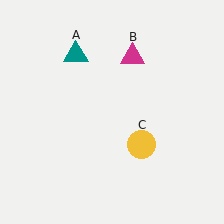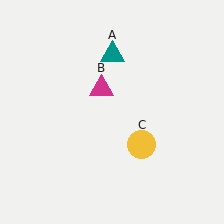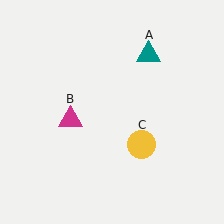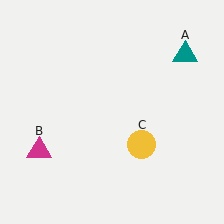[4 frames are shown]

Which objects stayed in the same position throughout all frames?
Yellow circle (object C) remained stationary.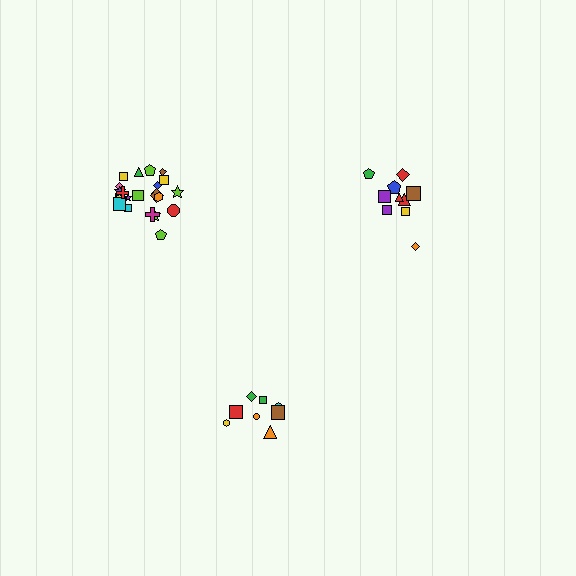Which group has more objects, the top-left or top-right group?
The top-left group.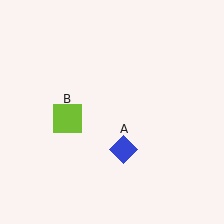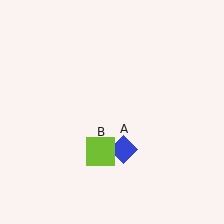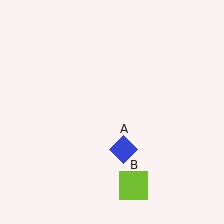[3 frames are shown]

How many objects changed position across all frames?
1 object changed position: lime square (object B).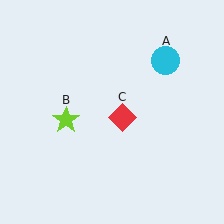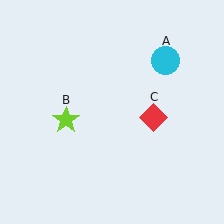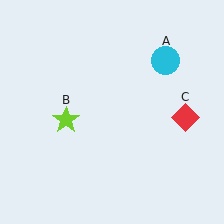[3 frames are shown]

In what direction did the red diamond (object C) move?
The red diamond (object C) moved right.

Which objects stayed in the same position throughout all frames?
Cyan circle (object A) and lime star (object B) remained stationary.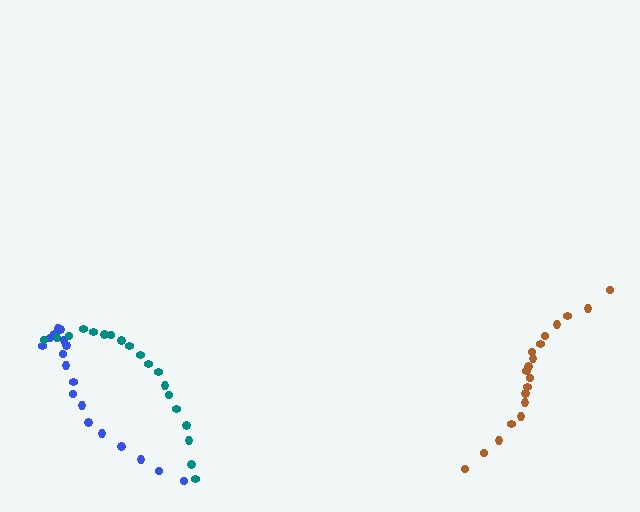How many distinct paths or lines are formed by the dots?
There are 3 distinct paths.